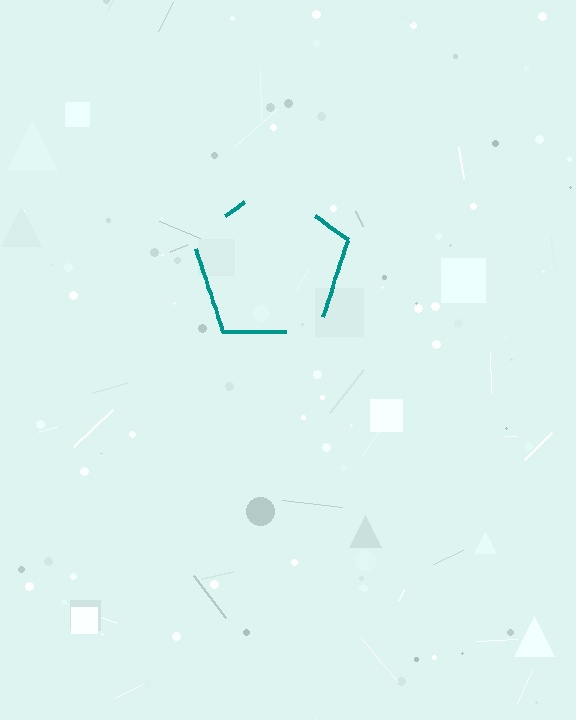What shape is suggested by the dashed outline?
The dashed outline suggests a pentagon.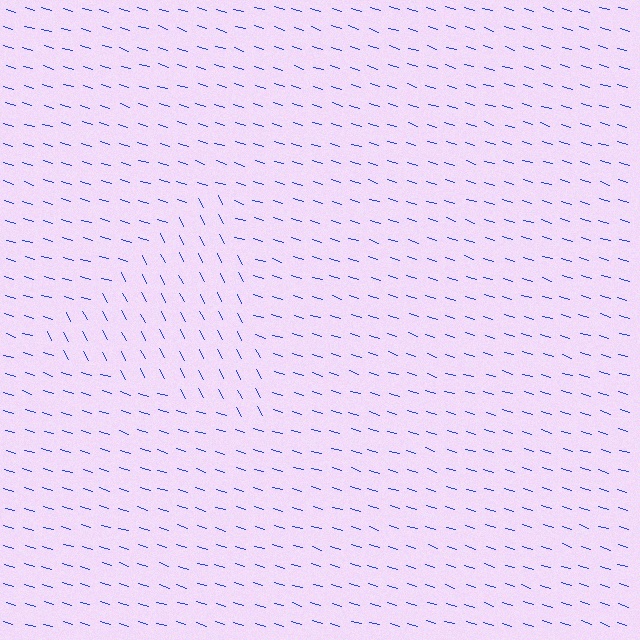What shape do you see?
I see a triangle.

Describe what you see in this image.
The image is filled with small blue line segments. A triangle region in the image has lines oriented differently from the surrounding lines, creating a visible texture boundary.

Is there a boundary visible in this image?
Yes, there is a texture boundary formed by a change in line orientation.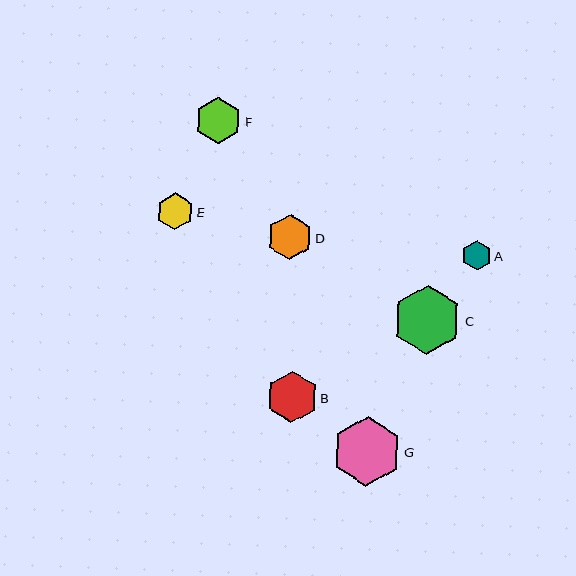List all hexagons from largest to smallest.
From largest to smallest: G, C, B, F, D, E, A.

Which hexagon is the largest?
Hexagon G is the largest with a size of approximately 69 pixels.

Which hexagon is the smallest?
Hexagon A is the smallest with a size of approximately 30 pixels.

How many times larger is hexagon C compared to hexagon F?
Hexagon C is approximately 1.5 times the size of hexagon F.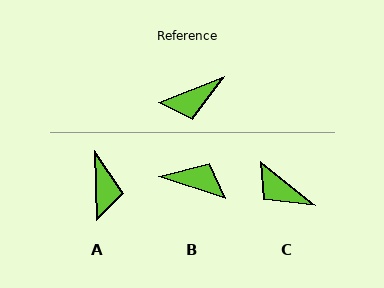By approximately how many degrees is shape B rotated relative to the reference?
Approximately 141 degrees counter-clockwise.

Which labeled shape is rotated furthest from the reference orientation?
B, about 141 degrees away.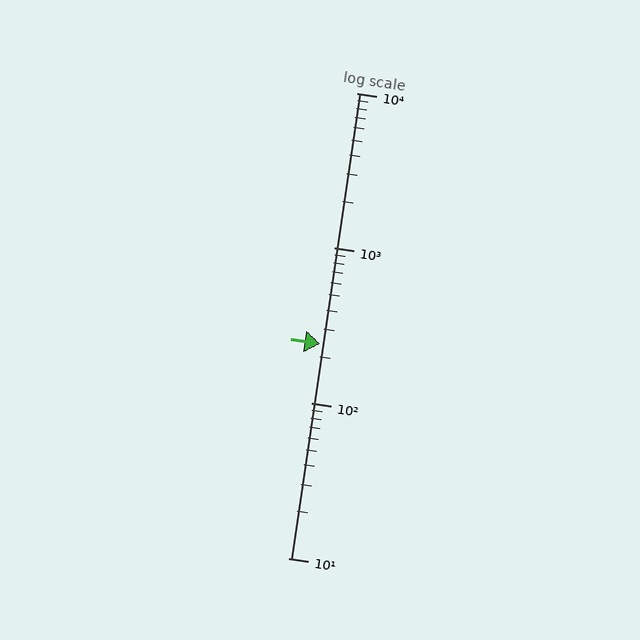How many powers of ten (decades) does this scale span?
The scale spans 3 decades, from 10 to 10000.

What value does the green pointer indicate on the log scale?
The pointer indicates approximately 240.